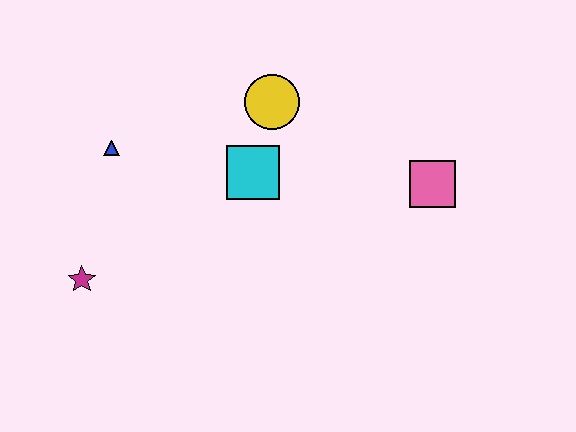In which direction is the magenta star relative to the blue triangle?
The magenta star is below the blue triangle.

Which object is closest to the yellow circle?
The cyan square is closest to the yellow circle.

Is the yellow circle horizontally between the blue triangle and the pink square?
Yes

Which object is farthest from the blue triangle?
The pink square is farthest from the blue triangle.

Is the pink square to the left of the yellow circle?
No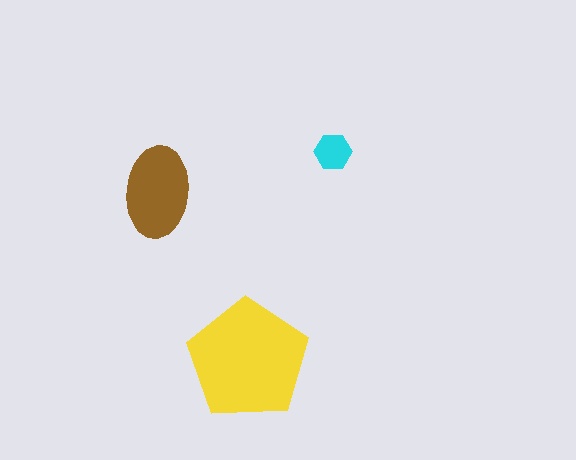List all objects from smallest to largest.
The cyan hexagon, the brown ellipse, the yellow pentagon.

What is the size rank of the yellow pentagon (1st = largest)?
1st.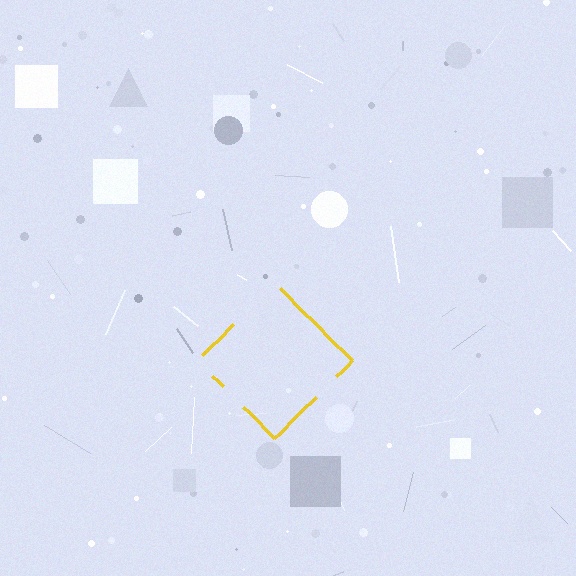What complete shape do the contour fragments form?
The contour fragments form a diamond.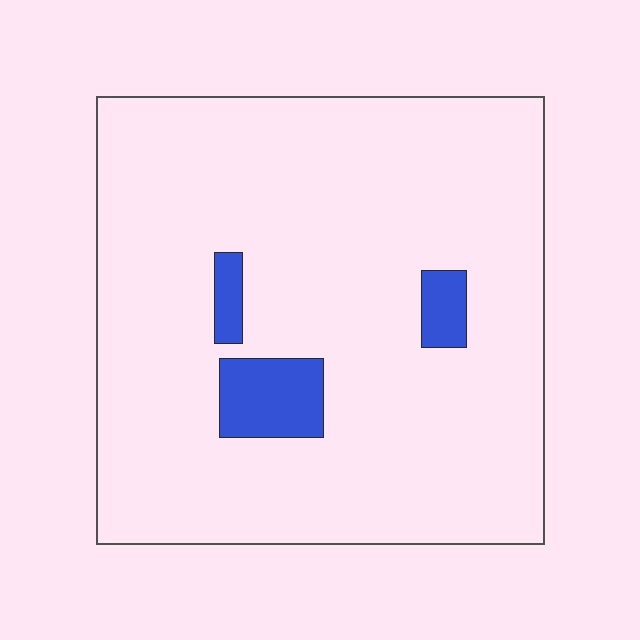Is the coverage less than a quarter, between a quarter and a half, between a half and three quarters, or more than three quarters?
Less than a quarter.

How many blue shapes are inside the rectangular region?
3.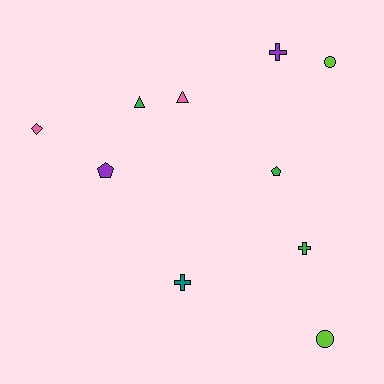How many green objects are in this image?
There are 3 green objects.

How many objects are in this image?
There are 10 objects.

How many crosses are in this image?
There are 3 crosses.